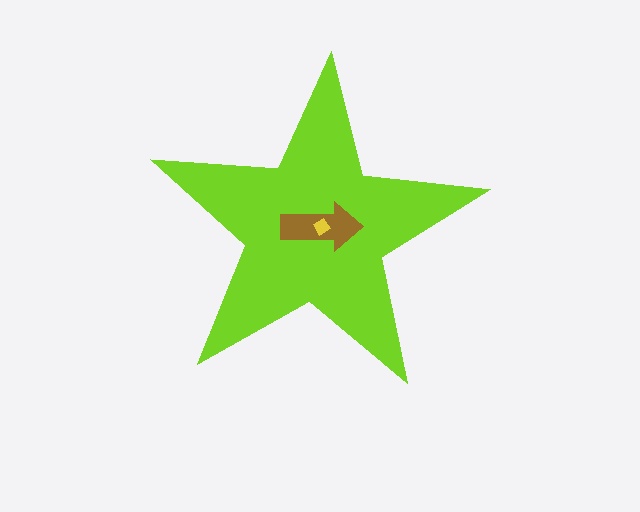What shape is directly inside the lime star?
The brown arrow.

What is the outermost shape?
The lime star.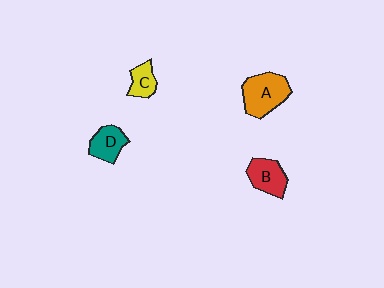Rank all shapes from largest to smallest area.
From largest to smallest: A (orange), B (red), D (teal), C (yellow).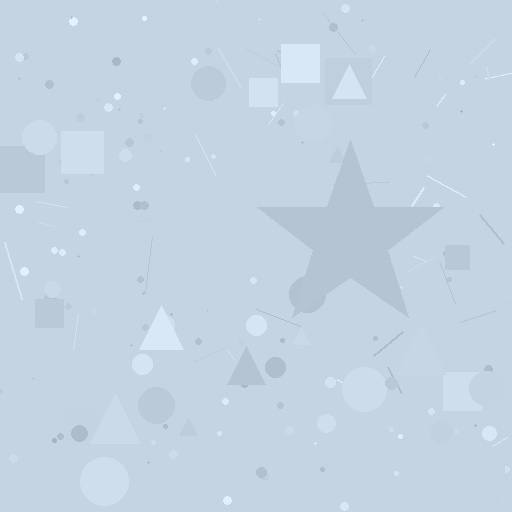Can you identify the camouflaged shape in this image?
The camouflaged shape is a star.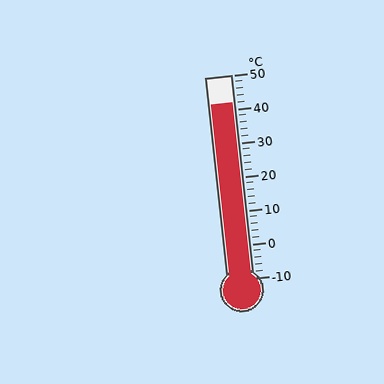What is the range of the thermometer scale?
The thermometer scale ranges from -10°C to 50°C.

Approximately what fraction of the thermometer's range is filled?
The thermometer is filled to approximately 85% of its range.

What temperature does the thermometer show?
The thermometer shows approximately 42°C.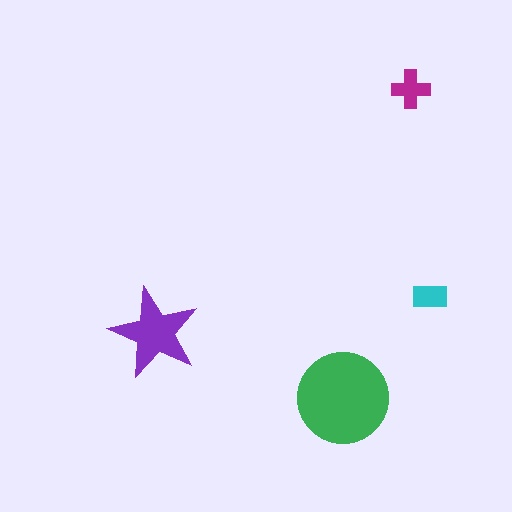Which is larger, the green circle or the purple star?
The green circle.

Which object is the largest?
The green circle.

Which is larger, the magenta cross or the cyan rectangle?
The magenta cross.